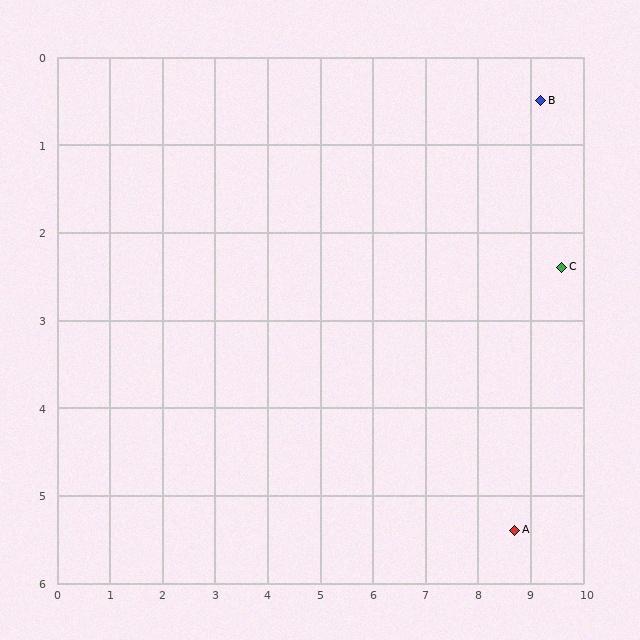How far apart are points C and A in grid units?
Points C and A are about 3.1 grid units apart.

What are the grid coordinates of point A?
Point A is at approximately (8.7, 5.4).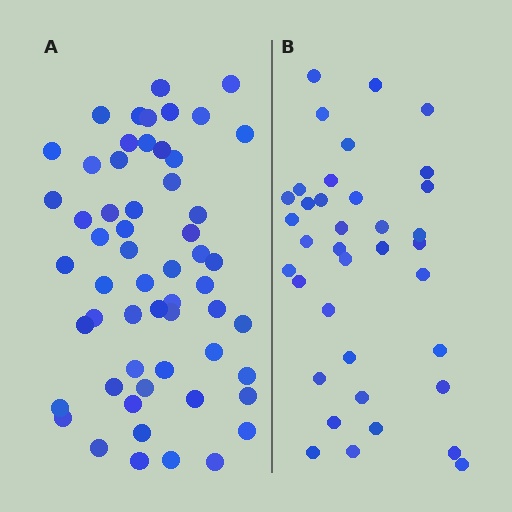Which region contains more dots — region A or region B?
Region A (the left region) has more dots.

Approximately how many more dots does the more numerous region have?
Region A has approximately 20 more dots than region B.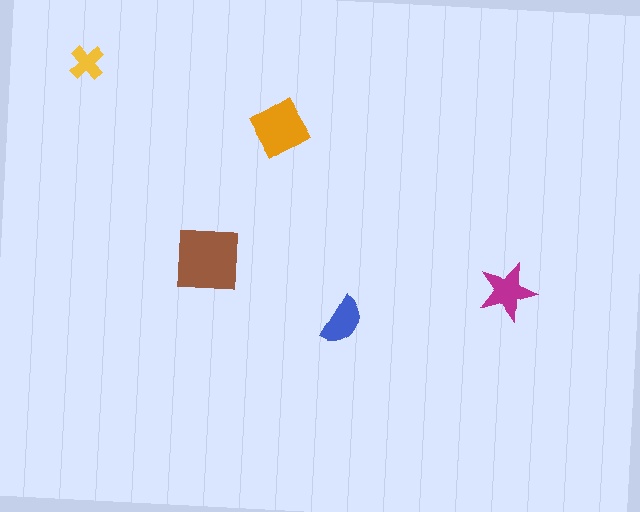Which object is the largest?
The brown square.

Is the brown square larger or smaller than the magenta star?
Larger.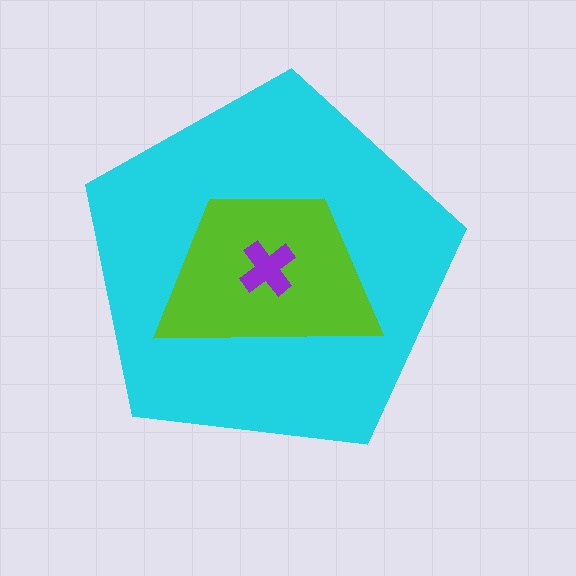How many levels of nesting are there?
3.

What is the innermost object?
The purple cross.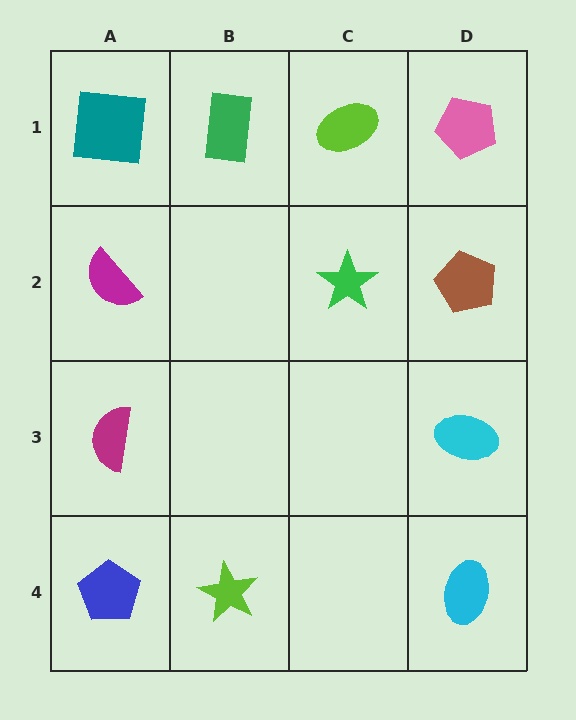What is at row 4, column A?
A blue pentagon.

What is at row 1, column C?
A lime ellipse.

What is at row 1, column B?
A green rectangle.